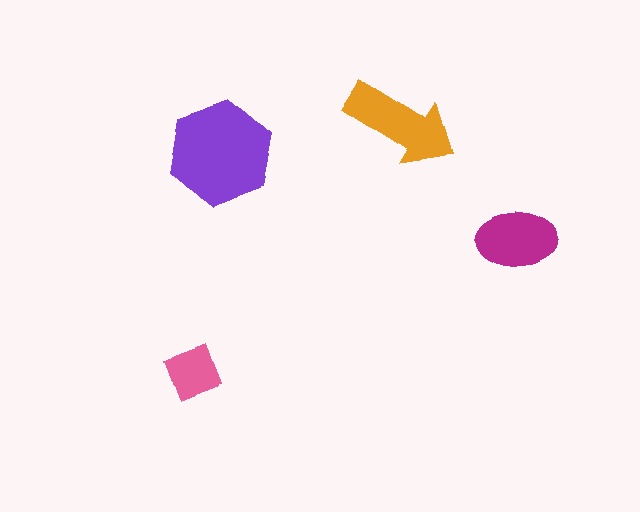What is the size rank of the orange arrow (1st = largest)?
2nd.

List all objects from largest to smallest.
The purple hexagon, the orange arrow, the magenta ellipse, the pink diamond.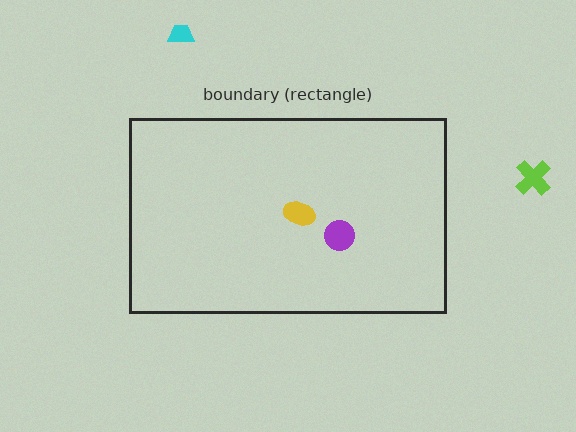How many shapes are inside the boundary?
2 inside, 2 outside.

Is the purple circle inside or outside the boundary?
Inside.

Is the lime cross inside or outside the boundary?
Outside.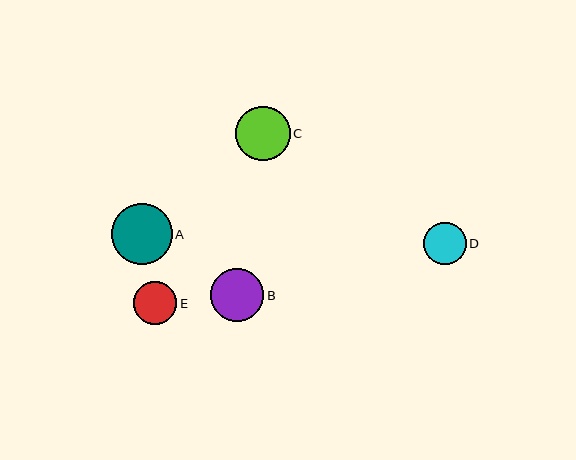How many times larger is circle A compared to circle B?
Circle A is approximately 1.1 times the size of circle B.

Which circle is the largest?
Circle A is the largest with a size of approximately 60 pixels.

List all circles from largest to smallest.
From largest to smallest: A, C, B, E, D.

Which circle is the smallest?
Circle D is the smallest with a size of approximately 42 pixels.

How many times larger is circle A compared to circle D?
Circle A is approximately 1.4 times the size of circle D.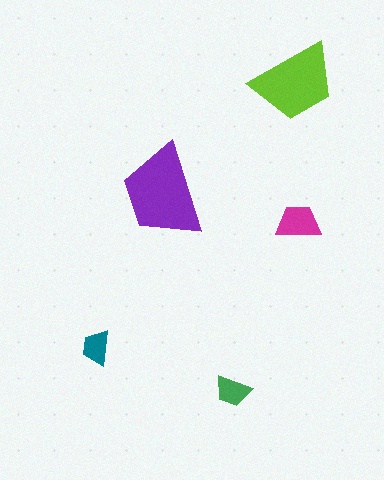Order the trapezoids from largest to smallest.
the purple one, the lime one, the magenta one, the green one, the teal one.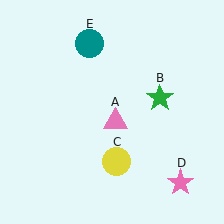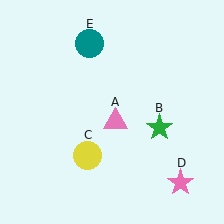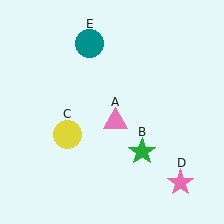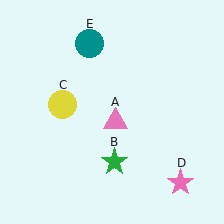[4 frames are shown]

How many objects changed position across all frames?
2 objects changed position: green star (object B), yellow circle (object C).